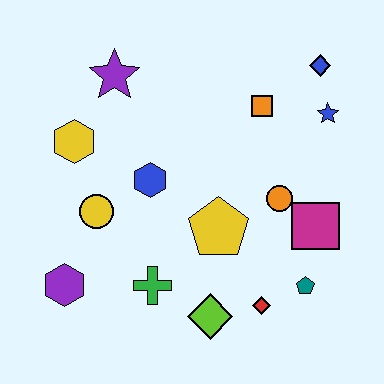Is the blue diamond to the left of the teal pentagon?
No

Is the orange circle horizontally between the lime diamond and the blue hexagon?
No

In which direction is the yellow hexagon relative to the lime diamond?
The yellow hexagon is above the lime diamond.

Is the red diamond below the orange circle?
Yes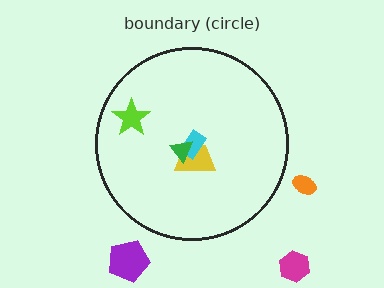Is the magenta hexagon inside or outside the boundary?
Outside.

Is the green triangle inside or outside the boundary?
Inside.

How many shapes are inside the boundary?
4 inside, 3 outside.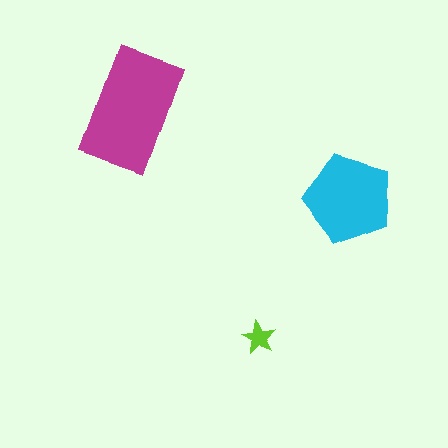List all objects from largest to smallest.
The magenta rectangle, the cyan pentagon, the lime star.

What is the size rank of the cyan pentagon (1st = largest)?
2nd.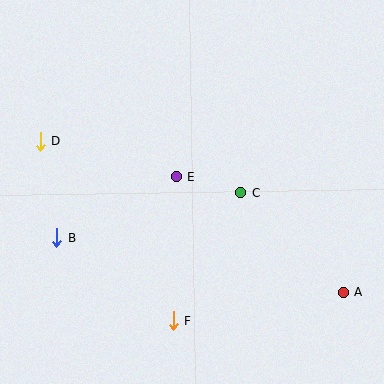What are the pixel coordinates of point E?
Point E is at (176, 177).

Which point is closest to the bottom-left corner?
Point B is closest to the bottom-left corner.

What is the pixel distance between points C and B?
The distance between C and B is 190 pixels.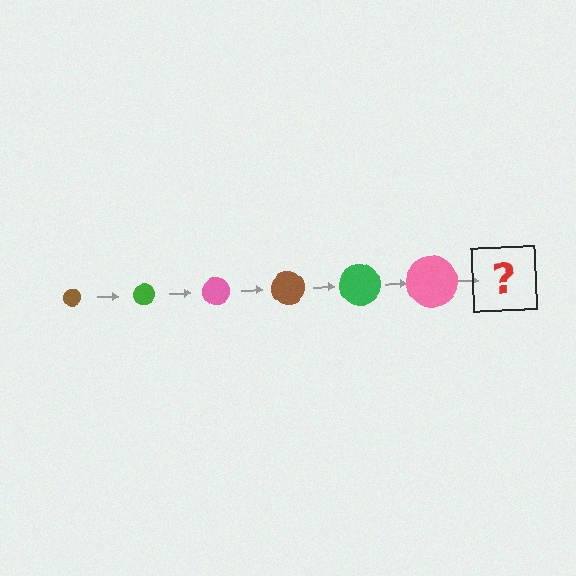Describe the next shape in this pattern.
It should be a brown circle, larger than the previous one.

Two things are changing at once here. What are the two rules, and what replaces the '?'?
The two rules are that the circle grows larger each step and the color cycles through brown, green, and pink. The '?' should be a brown circle, larger than the previous one.